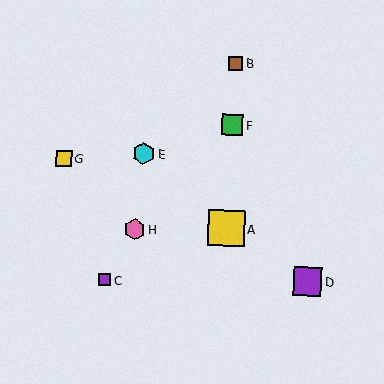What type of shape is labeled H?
Shape H is a pink hexagon.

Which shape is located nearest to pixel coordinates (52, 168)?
The yellow square (labeled G) at (64, 158) is nearest to that location.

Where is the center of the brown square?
The center of the brown square is at (236, 63).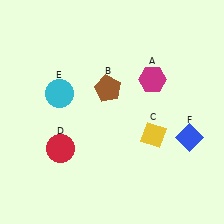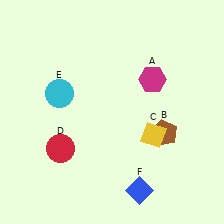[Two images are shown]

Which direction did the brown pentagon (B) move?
The brown pentagon (B) moved right.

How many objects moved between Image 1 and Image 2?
2 objects moved between the two images.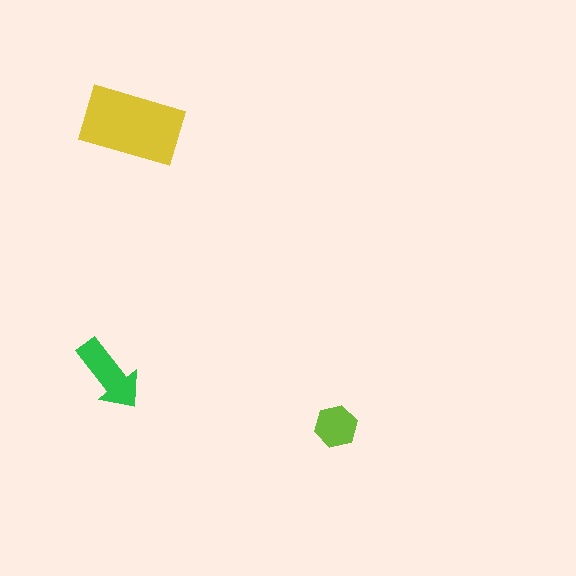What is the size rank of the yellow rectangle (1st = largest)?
1st.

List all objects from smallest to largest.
The lime hexagon, the green arrow, the yellow rectangle.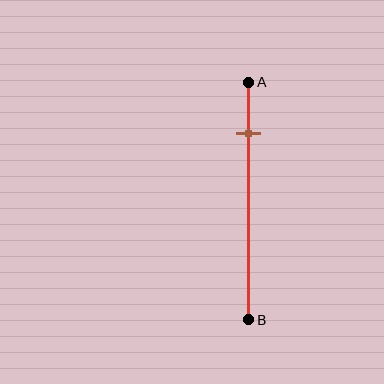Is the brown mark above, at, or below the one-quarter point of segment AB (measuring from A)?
The brown mark is above the one-quarter point of segment AB.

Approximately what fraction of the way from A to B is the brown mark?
The brown mark is approximately 20% of the way from A to B.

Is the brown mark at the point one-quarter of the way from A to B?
No, the mark is at about 20% from A, not at the 25% one-quarter point.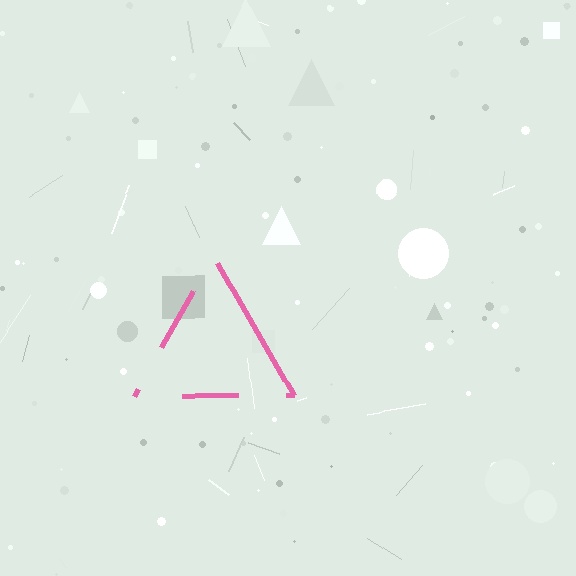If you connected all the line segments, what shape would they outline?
They would outline a triangle.